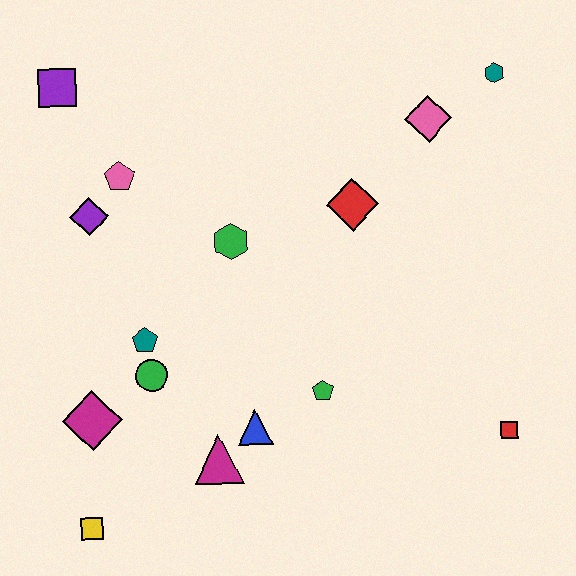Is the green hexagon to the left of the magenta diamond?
No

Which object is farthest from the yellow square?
The teal hexagon is farthest from the yellow square.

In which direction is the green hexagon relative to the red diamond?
The green hexagon is to the left of the red diamond.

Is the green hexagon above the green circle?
Yes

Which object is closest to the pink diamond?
The teal hexagon is closest to the pink diamond.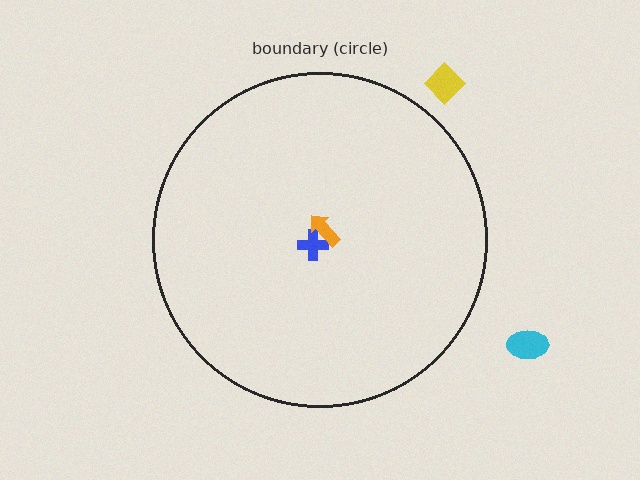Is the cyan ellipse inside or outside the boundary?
Outside.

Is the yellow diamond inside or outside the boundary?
Outside.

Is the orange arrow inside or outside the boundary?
Inside.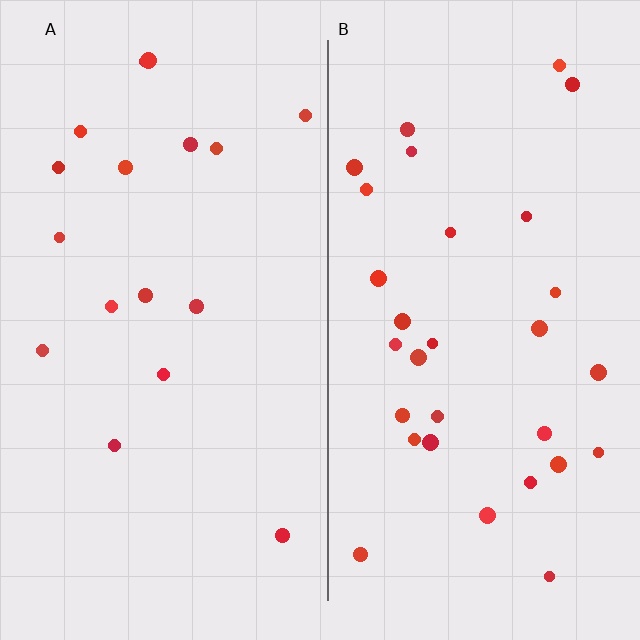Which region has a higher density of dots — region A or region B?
B (the right).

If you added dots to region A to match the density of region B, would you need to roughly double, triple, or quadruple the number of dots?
Approximately double.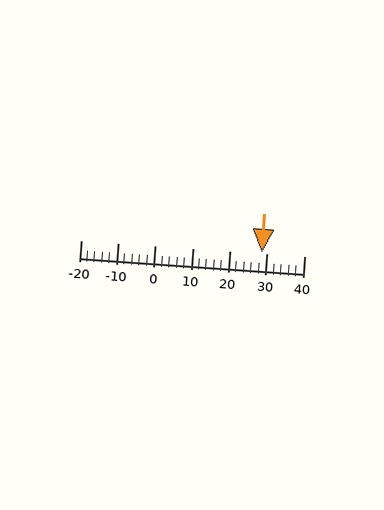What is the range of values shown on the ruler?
The ruler shows values from -20 to 40.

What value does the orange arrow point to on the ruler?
The orange arrow points to approximately 29.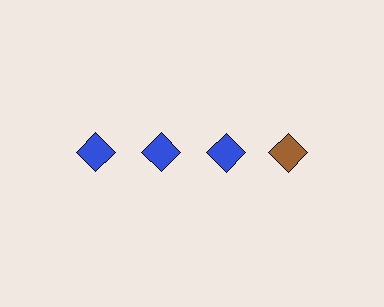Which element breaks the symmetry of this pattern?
The brown diamond in the top row, second from right column breaks the symmetry. All other shapes are blue diamonds.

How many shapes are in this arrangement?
There are 4 shapes arranged in a grid pattern.